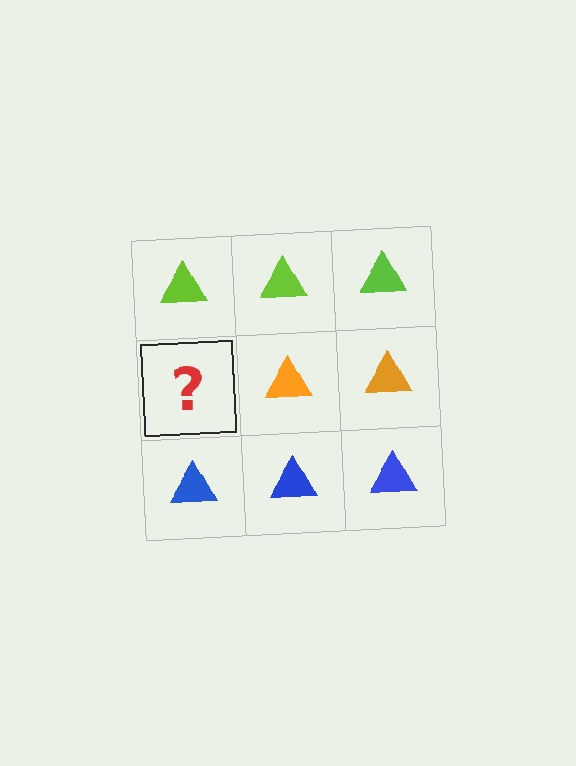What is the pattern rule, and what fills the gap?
The rule is that each row has a consistent color. The gap should be filled with an orange triangle.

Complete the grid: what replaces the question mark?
The question mark should be replaced with an orange triangle.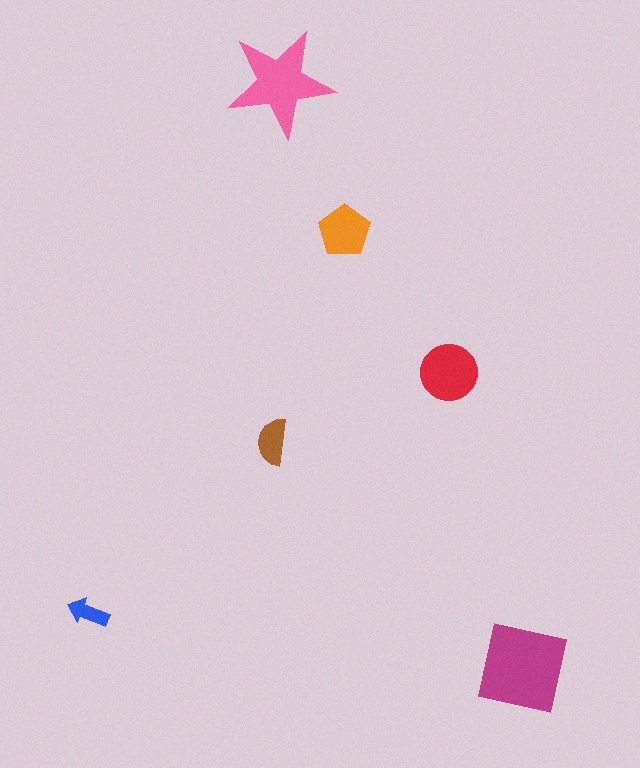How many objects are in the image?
There are 6 objects in the image.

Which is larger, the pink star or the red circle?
The pink star.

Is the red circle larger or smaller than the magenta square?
Smaller.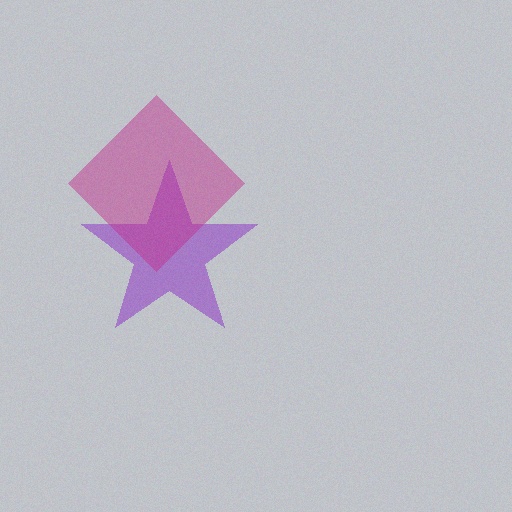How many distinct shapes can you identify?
There are 2 distinct shapes: a purple star, a magenta diamond.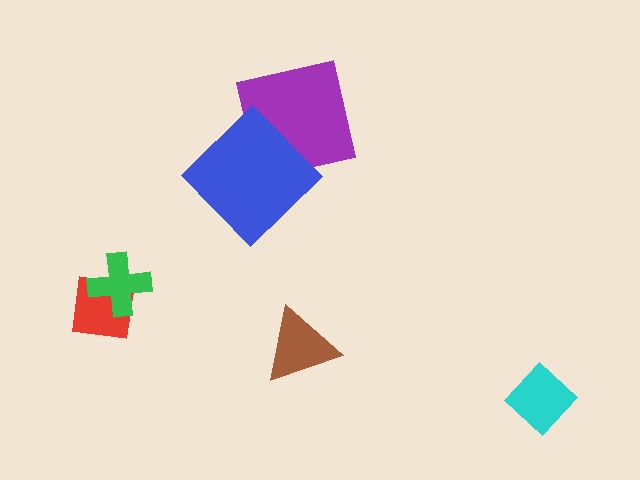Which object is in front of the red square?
The green cross is in front of the red square.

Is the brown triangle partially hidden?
No, no other shape covers it.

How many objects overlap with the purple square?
1 object overlaps with the purple square.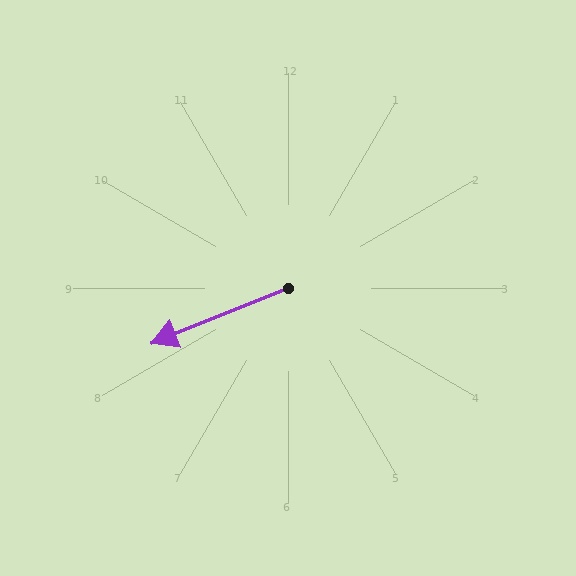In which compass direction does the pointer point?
West.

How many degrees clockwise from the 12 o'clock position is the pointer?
Approximately 248 degrees.